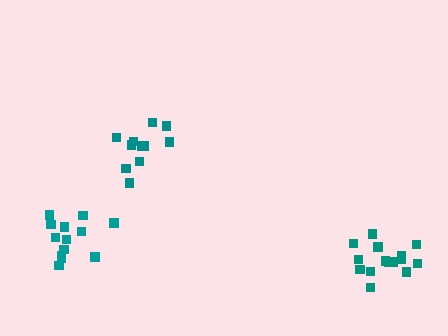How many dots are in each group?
Group 1: 16 dots, Group 2: 13 dots, Group 3: 11 dots (40 total).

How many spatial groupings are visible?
There are 3 spatial groupings.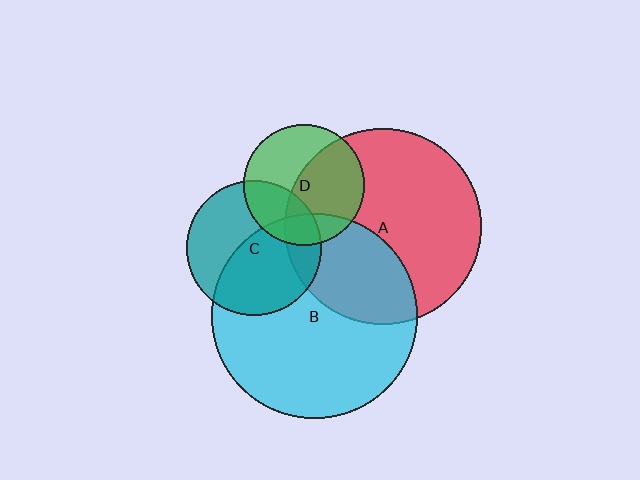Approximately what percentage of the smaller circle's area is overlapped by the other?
Approximately 30%.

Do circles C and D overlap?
Yes.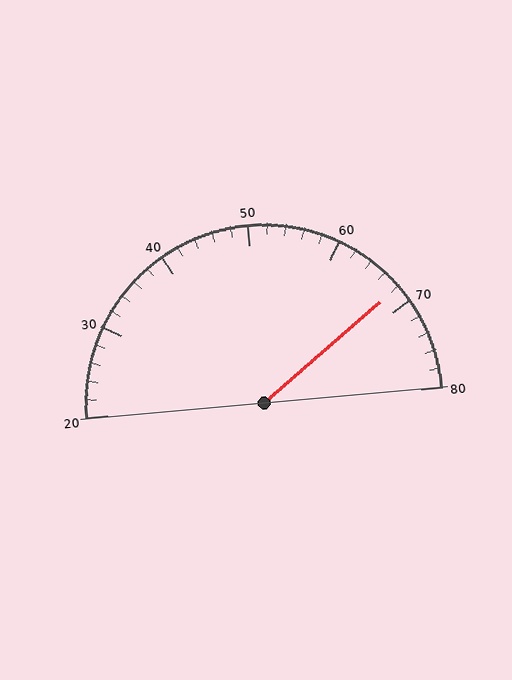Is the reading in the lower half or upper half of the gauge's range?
The reading is in the upper half of the range (20 to 80).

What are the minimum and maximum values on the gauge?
The gauge ranges from 20 to 80.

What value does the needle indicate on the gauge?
The needle indicates approximately 68.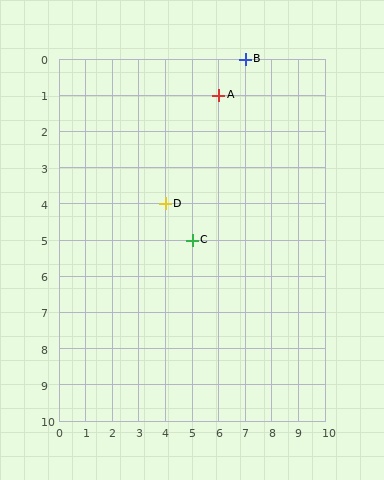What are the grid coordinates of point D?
Point D is at grid coordinates (4, 4).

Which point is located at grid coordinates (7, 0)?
Point B is at (7, 0).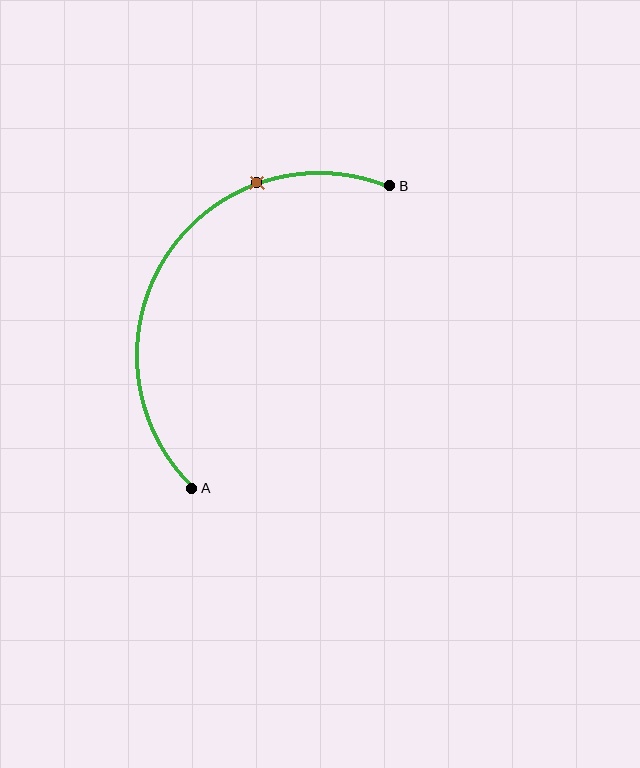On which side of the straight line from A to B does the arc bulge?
The arc bulges to the left of the straight line connecting A and B.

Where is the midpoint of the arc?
The arc midpoint is the point on the curve farthest from the straight line joining A and B. It sits to the left of that line.